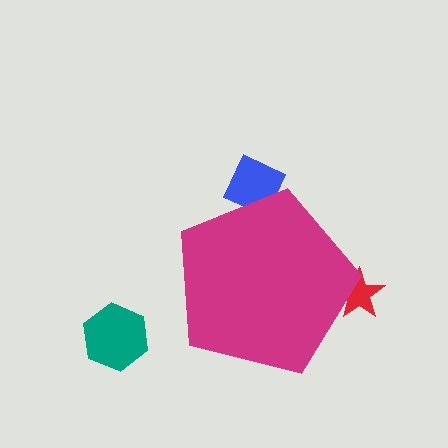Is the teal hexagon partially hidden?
No, the teal hexagon is fully visible.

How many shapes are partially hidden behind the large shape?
2 shapes are partially hidden.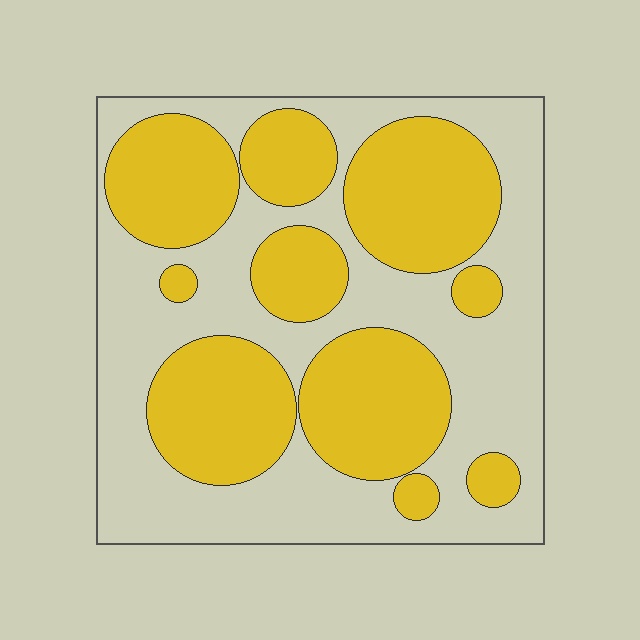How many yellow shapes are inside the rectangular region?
10.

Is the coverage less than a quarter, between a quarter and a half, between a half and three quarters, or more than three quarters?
Between a quarter and a half.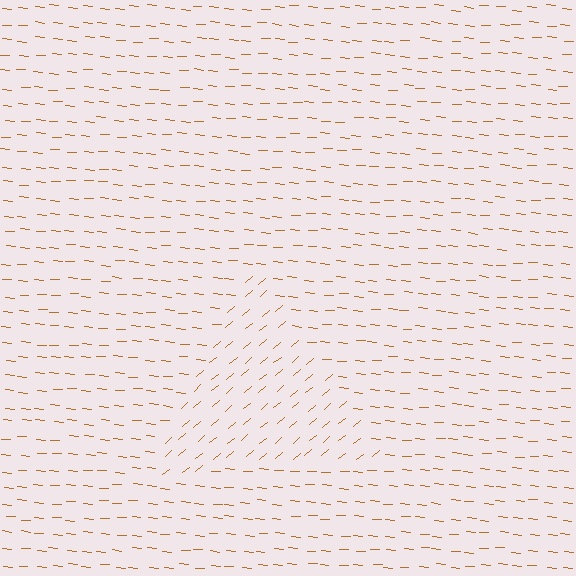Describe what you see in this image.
The image is filled with small brown line segments. A triangle region in the image has lines oriented differently from the surrounding lines, creating a visible texture boundary.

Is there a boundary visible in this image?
Yes, there is a texture boundary formed by a change in line orientation.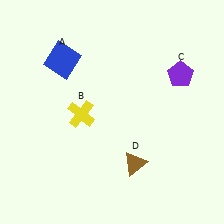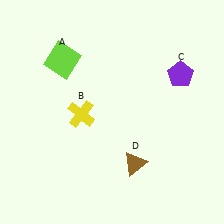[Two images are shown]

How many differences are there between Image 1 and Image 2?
There is 1 difference between the two images.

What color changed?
The square (A) changed from blue in Image 1 to lime in Image 2.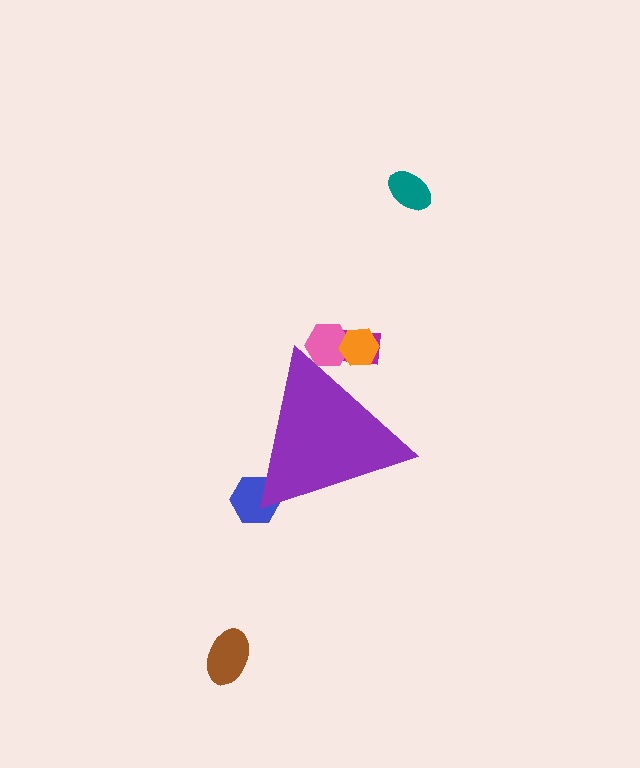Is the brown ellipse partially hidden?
No, the brown ellipse is fully visible.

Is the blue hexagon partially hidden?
Yes, the blue hexagon is partially hidden behind the purple triangle.